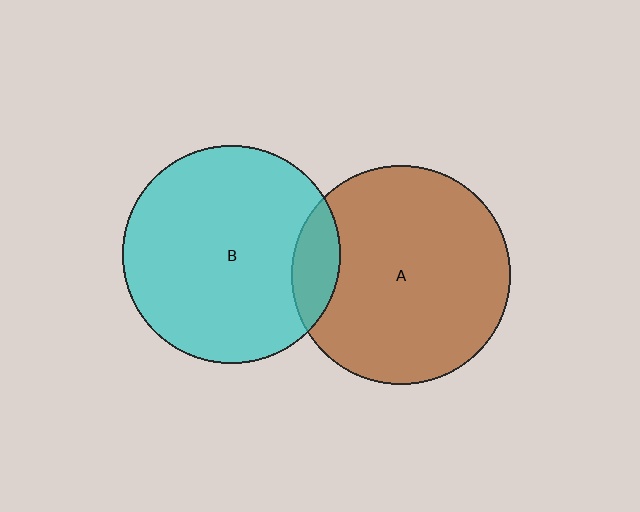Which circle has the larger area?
Circle A (brown).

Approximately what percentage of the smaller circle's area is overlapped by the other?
Approximately 10%.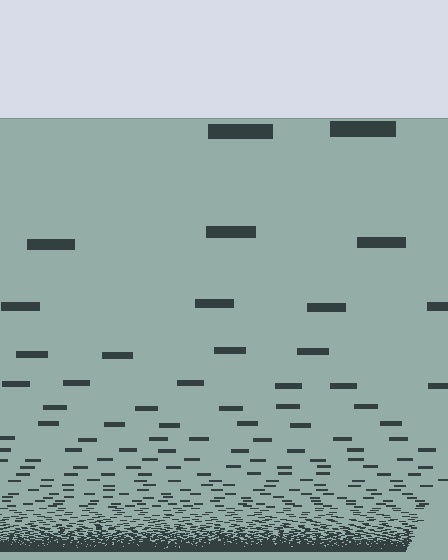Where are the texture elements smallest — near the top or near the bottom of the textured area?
Near the bottom.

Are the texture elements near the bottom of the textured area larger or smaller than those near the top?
Smaller. The gradient is inverted — elements near the bottom are smaller and denser.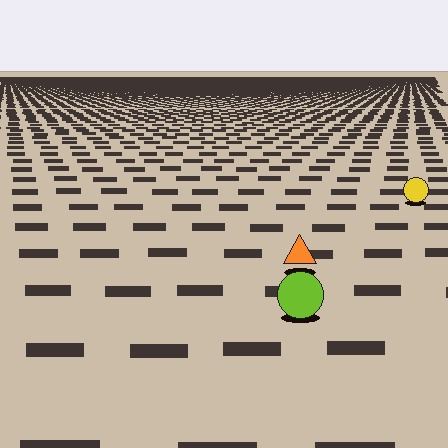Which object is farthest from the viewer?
The yellow circle is farthest from the viewer. It appears smaller and the ground texture around it is denser.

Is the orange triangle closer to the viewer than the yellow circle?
Yes. The orange triangle is closer — you can tell from the texture gradient: the ground texture is coarser near it.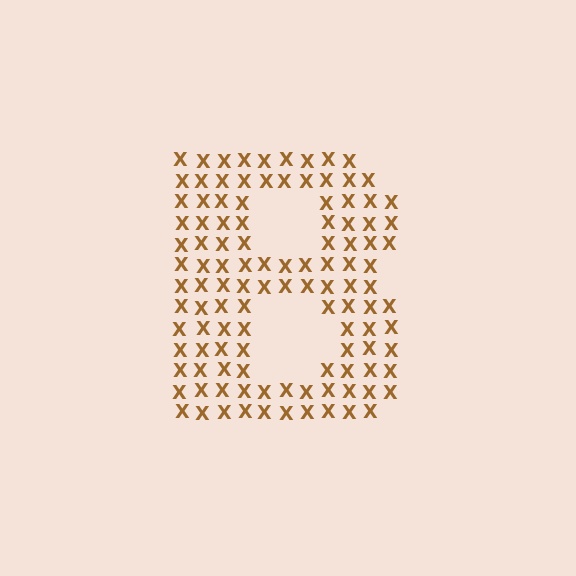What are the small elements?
The small elements are letter X's.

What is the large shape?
The large shape is the letter B.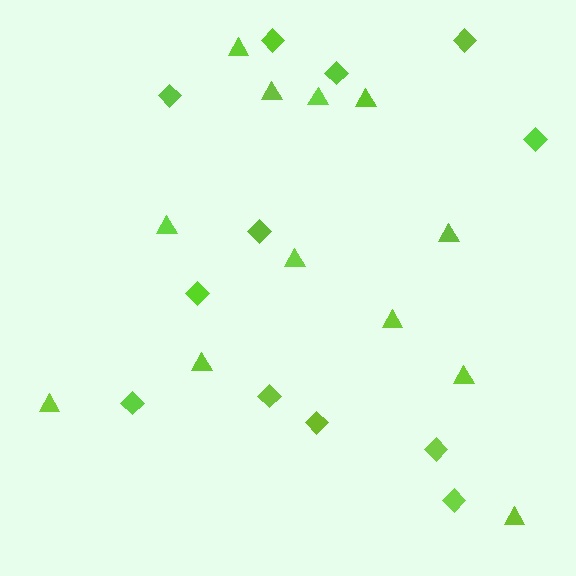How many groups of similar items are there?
There are 2 groups: one group of diamonds (12) and one group of triangles (12).